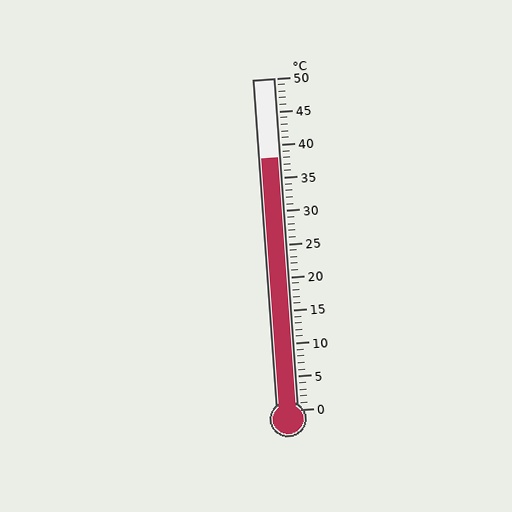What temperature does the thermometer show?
The thermometer shows approximately 38°C.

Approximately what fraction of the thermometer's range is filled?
The thermometer is filled to approximately 75% of its range.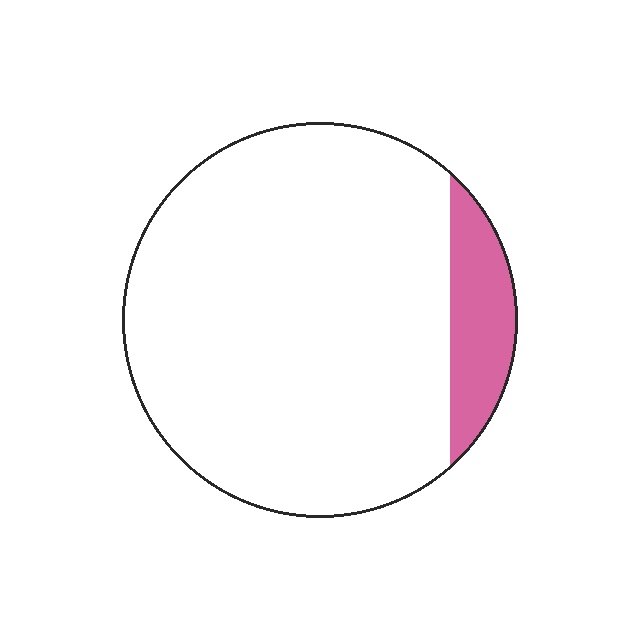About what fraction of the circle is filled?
About one eighth (1/8).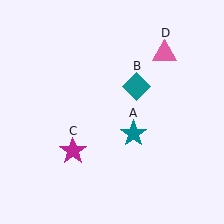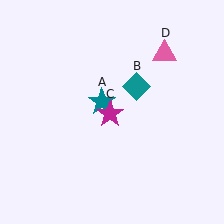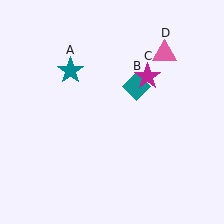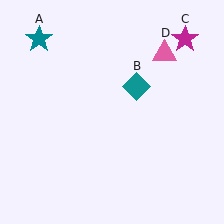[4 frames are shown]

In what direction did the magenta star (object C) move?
The magenta star (object C) moved up and to the right.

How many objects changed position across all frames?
2 objects changed position: teal star (object A), magenta star (object C).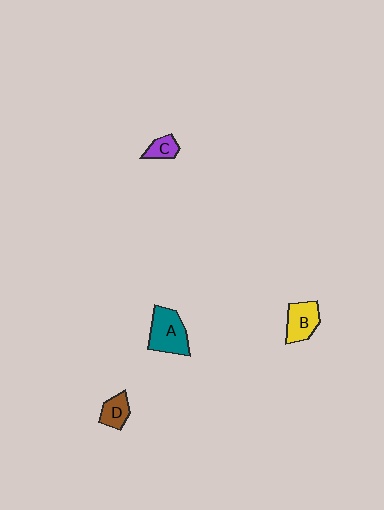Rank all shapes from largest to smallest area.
From largest to smallest: A (teal), B (yellow), D (brown), C (purple).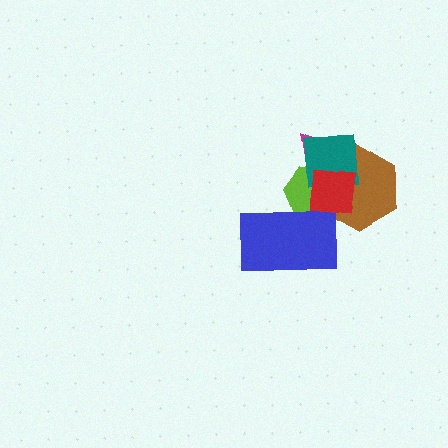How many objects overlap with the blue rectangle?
3 objects overlap with the blue rectangle.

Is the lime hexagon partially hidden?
Yes, it is partially covered by another shape.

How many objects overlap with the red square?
5 objects overlap with the red square.